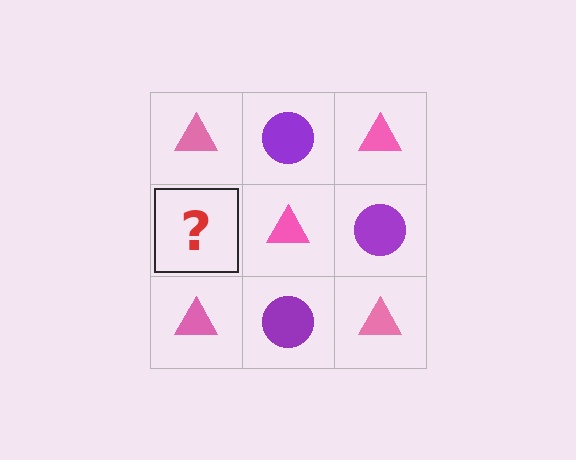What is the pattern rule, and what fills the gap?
The rule is that it alternates pink triangle and purple circle in a checkerboard pattern. The gap should be filled with a purple circle.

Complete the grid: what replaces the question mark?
The question mark should be replaced with a purple circle.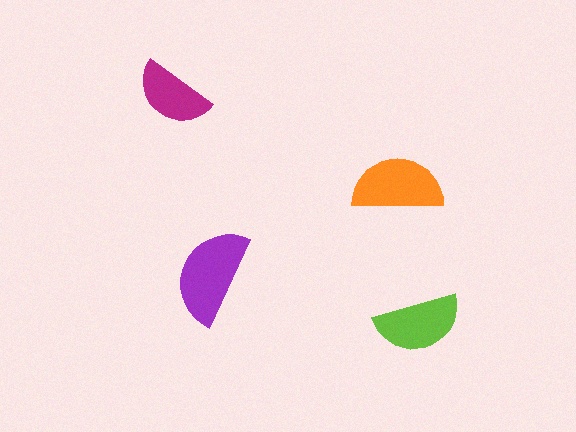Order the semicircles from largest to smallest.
the purple one, the orange one, the lime one, the magenta one.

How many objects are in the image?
There are 4 objects in the image.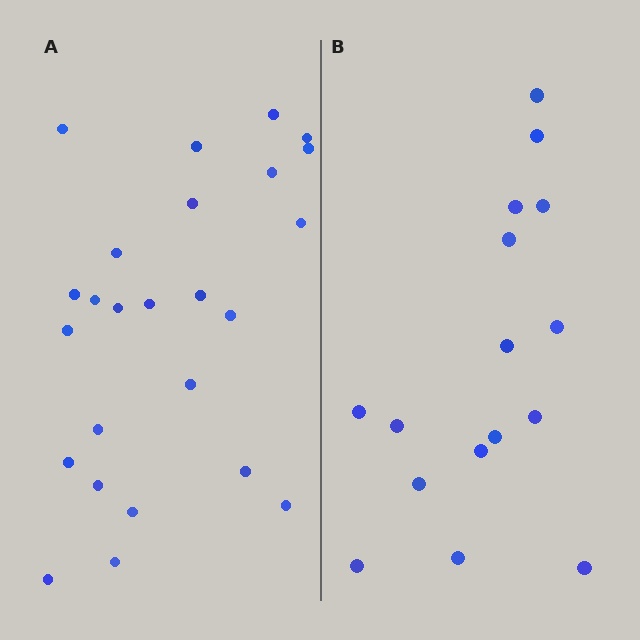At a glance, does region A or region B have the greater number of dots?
Region A (the left region) has more dots.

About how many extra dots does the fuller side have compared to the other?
Region A has roughly 8 or so more dots than region B.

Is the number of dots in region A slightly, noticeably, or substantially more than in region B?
Region A has substantially more. The ratio is roughly 1.6 to 1.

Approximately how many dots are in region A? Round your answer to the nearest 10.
About 20 dots. (The exact count is 25, which rounds to 20.)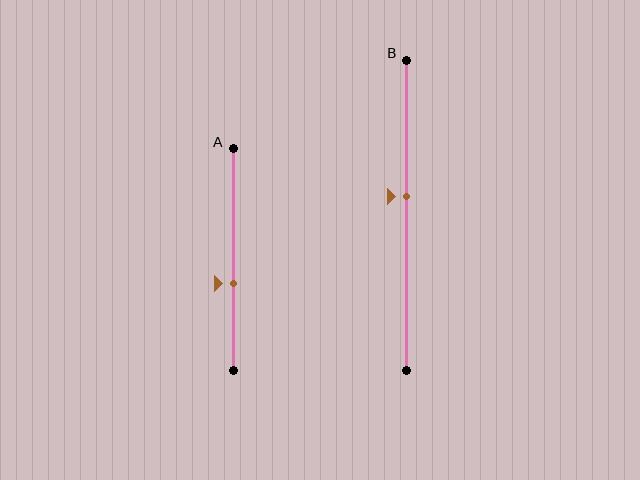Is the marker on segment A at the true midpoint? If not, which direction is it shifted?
No, the marker on segment A is shifted downward by about 11% of the segment length.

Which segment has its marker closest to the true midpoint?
Segment B has its marker closest to the true midpoint.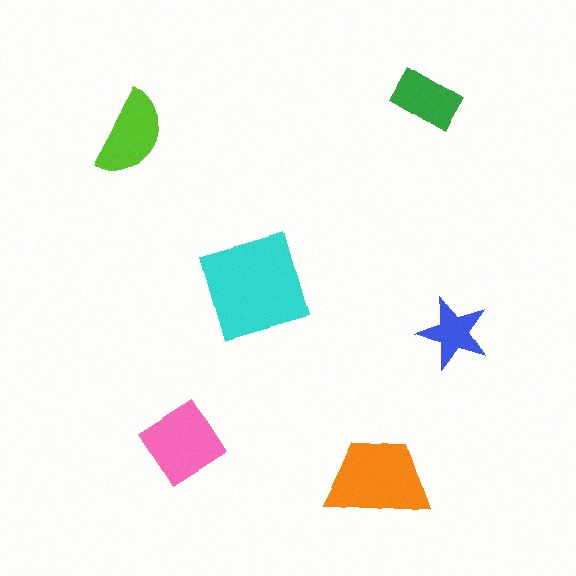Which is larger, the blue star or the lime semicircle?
The lime semicircle.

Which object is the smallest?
The blue star.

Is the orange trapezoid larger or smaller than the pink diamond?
Larger.